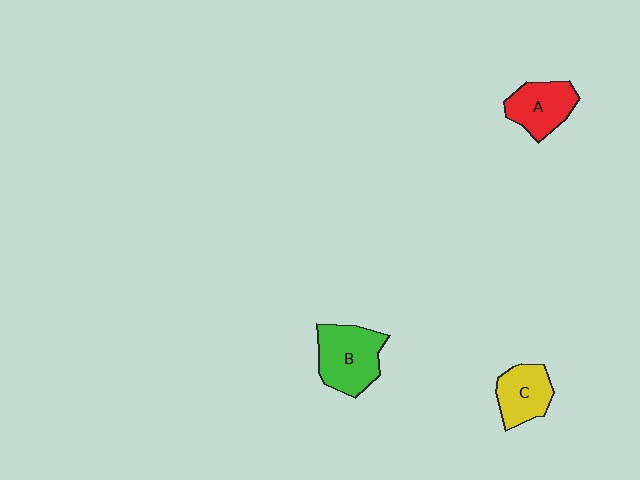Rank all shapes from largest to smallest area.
From largest to smallest: B (green), A (red), C (yellow).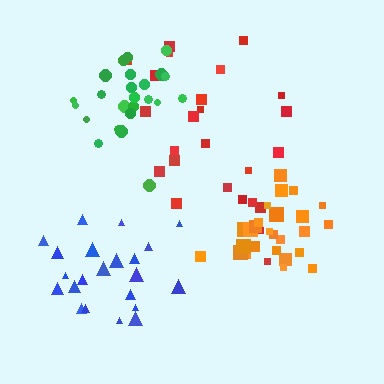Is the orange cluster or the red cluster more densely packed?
Orange.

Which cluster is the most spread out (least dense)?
Red.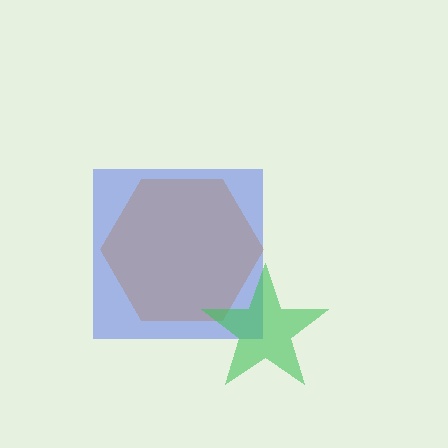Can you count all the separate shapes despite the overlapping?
Yes, there are 3 separate shapes.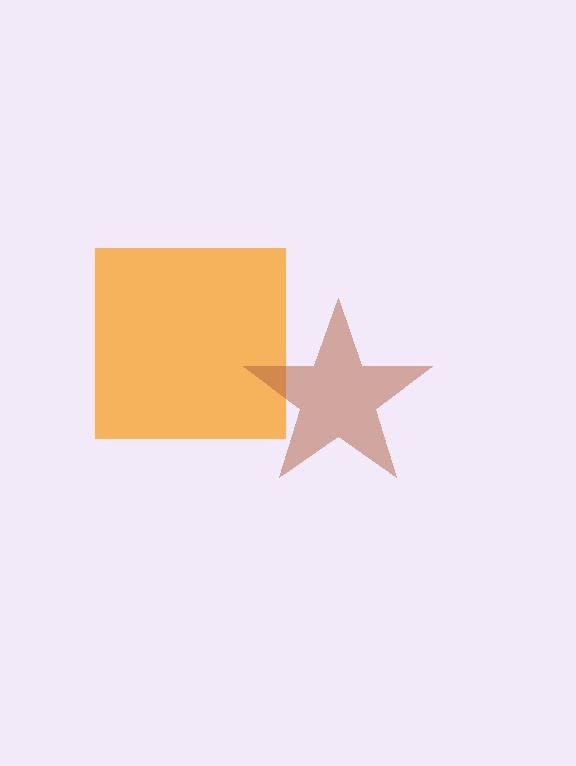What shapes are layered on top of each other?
The layered shapes are: an orange square, a brown star.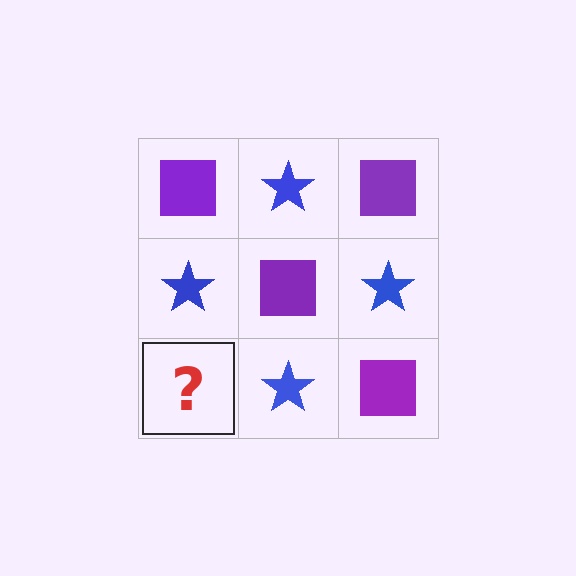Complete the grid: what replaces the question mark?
The question mark should be replaced with a purple square.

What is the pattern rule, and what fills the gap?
The rule is that it alternates purple square and blue star in a checkerboard pattern. The gap should be filled with a purple square.